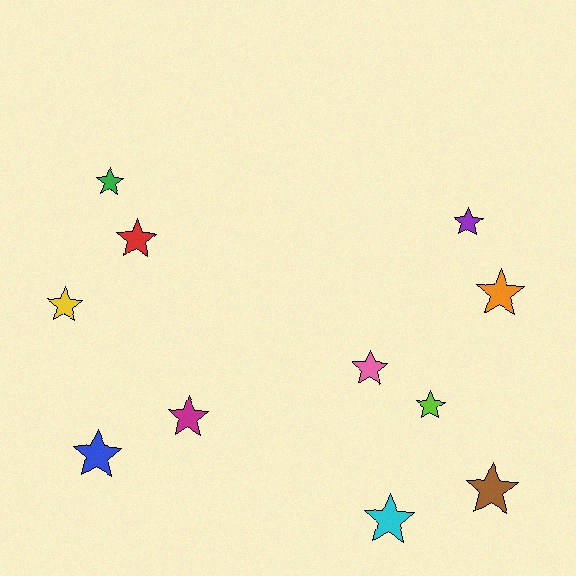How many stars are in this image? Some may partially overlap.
There are 11 stars.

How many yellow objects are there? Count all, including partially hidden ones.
There is 1 yellow object.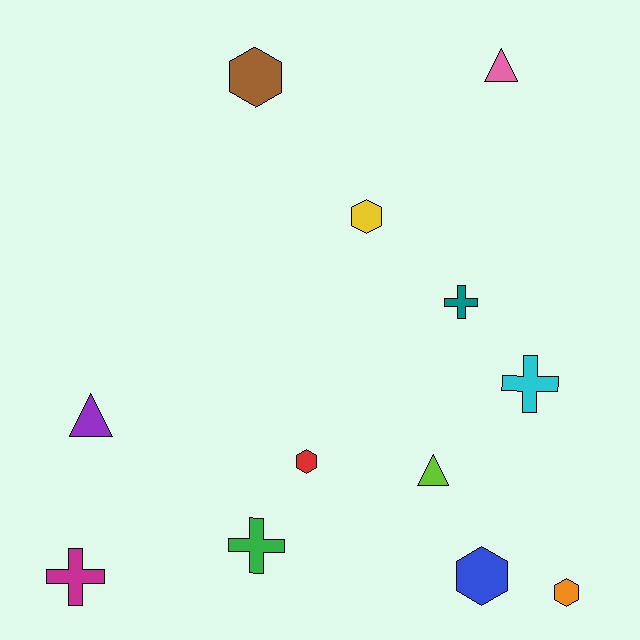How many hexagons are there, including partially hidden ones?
There are 5 hexagons.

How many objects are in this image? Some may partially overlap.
There are 12 objects.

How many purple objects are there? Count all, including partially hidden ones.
There is 1 purple object.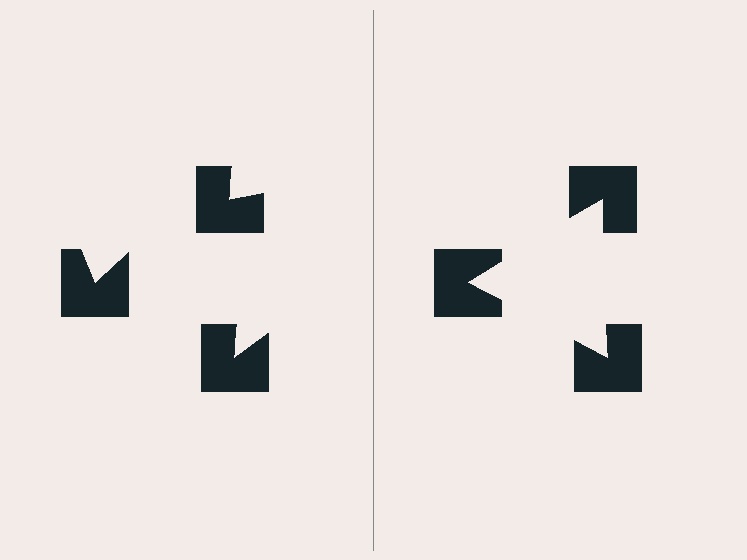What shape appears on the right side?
An illusory triangle.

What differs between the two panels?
The notched squares are positioned identically on both sides; only the wedge orientations differ. On the right they align to a triangle; on the left they are misaligned.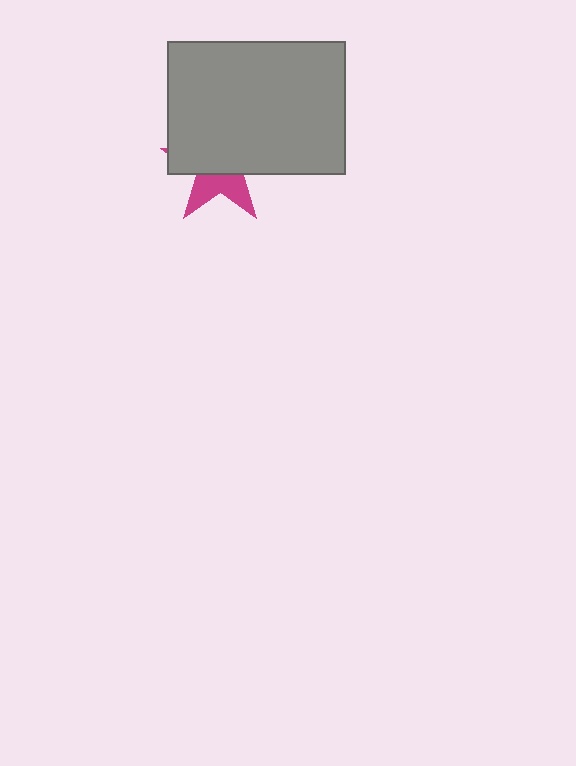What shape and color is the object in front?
The object in front is a gray rectangle.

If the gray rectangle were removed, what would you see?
You would see the complete magenta star.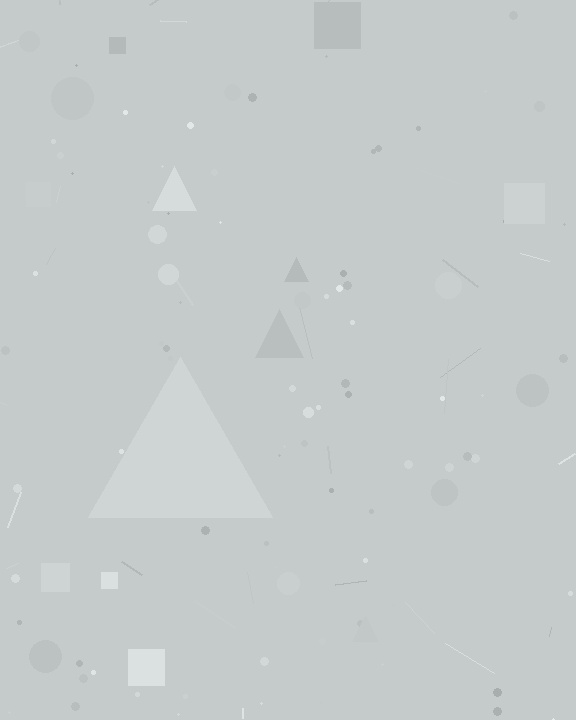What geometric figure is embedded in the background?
A triangle is embedded in the background.